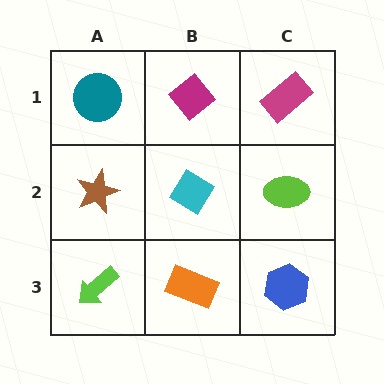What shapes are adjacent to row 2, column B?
A magenta diamond (row 1, column B), an orange rectangle (row 3, column B), a brown star (row 2, column A), a lime ellipse (row 2, column C).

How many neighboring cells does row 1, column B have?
3.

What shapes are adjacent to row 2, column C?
A magenta rectangle (row 1, column C), a blue hexagon (row 3, column C), a cyan diamond (row 2, column B).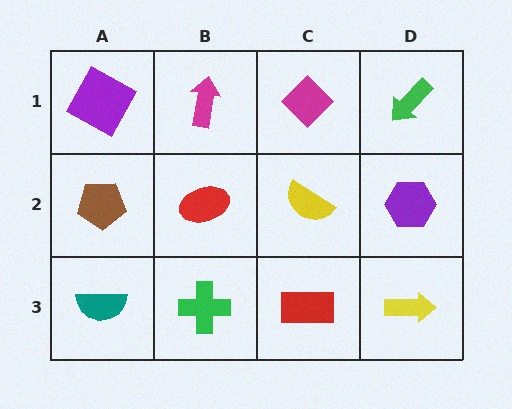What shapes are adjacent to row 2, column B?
A magenta arrow (row 1, column B), a green cross (row 3, column B), a brown pentagon (row 2, column A), a yellow semicircle (row 2, column C).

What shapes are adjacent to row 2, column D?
A green arrow (row 1, column D), a yellow arrow (row 3, column D), a yellow semicircle (row 2, column C).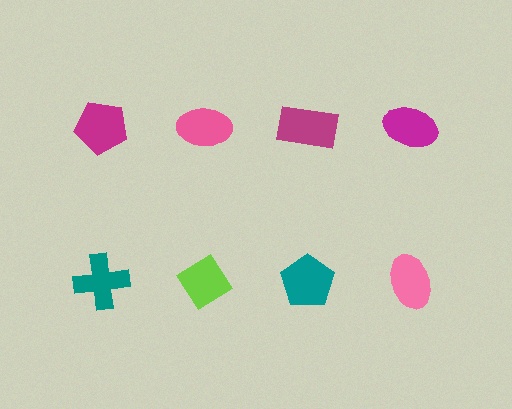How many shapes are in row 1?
4 shapes.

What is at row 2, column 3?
A teal pentagon.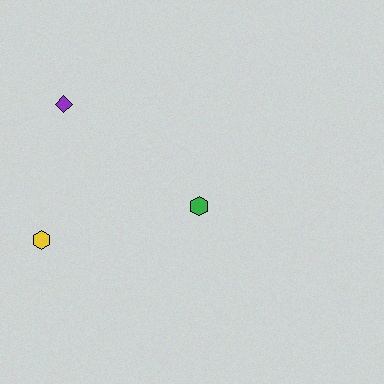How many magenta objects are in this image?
There are no magenta objects.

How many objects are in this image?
There are 3 objects.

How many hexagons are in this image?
There are 2 hexagons.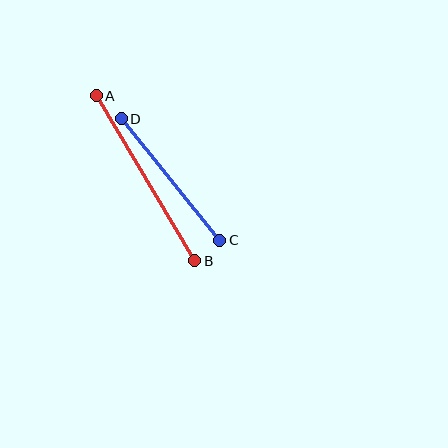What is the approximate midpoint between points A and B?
The midpoint is at approximately (145, 178) pixels.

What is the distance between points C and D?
The distance is approximately 156 pixels.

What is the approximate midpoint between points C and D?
The midpoint is at approximately (171, 180) pixels.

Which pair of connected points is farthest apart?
Points A and B are farthest apart.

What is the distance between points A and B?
The distance is approximately 192 pixels.